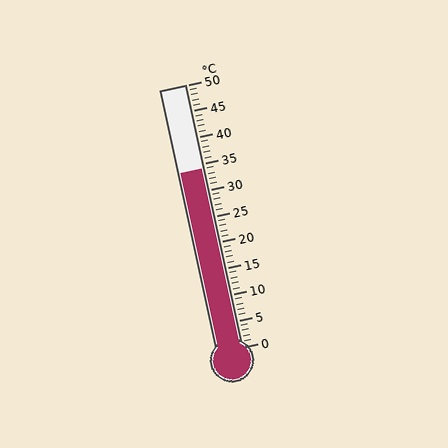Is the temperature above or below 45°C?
The temperature is below 45°C.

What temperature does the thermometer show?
The thermometer shows approximately 34°C.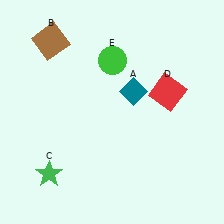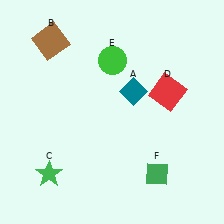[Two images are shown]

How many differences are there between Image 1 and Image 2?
There is 1 difference between the two images.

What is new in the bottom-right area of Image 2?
A green diamond (F) was added in the bottom-right area of Image 2.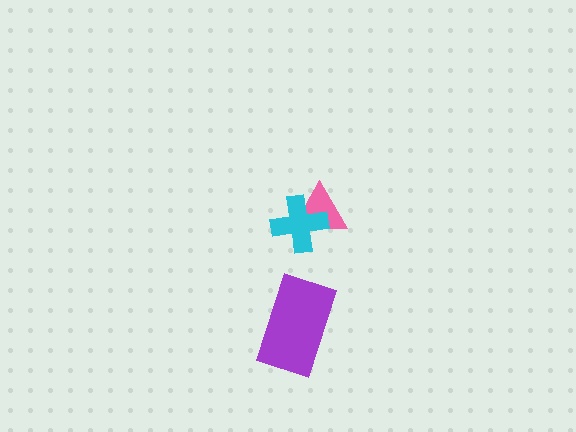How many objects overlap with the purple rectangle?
0 objects overlap with the purple rectangle.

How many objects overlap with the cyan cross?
1 object overlaps with the cyan cross.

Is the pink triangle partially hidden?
Yes, it is partially covered by another shape.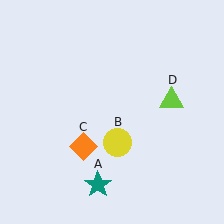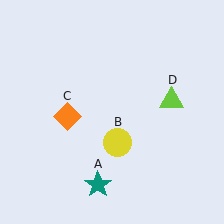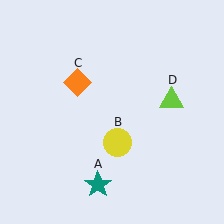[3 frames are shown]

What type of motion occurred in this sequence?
The orange diamond (object C) rotated clockwise around the center of the scene.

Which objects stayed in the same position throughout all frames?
Teal star (object A) and yellow circle (object B) and lime triangle (object D) remained stationary.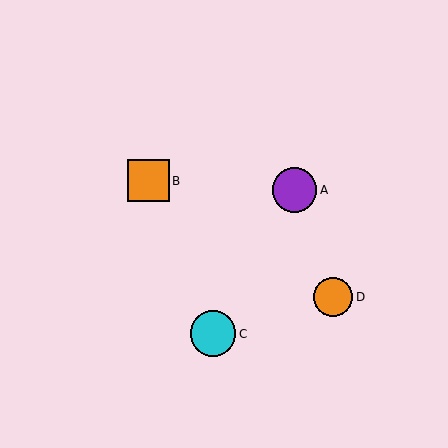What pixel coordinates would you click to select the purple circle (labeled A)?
Click at (295, 190) to select the purple circle A.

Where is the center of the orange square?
The center of the orange square is at (148, 181).